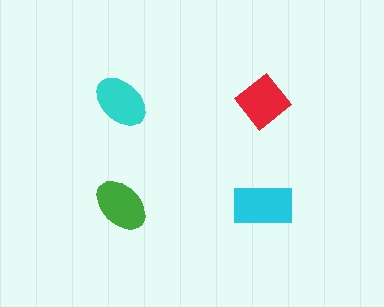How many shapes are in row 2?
2 shapes.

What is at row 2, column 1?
A green ellipse.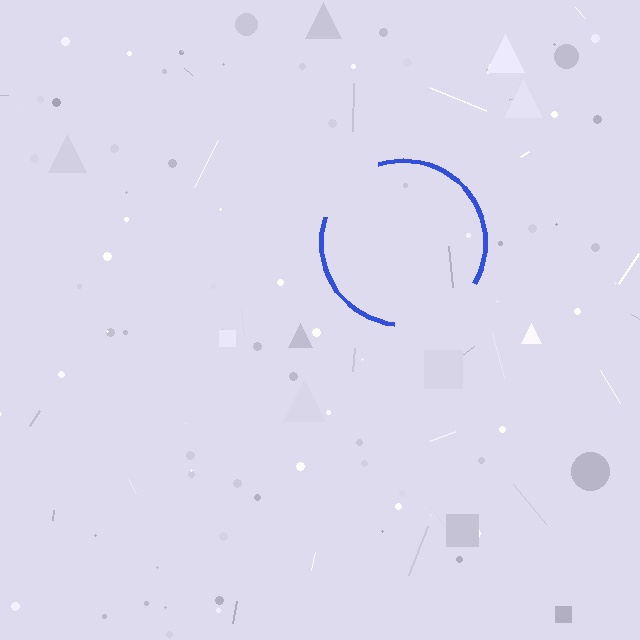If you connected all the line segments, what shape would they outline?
They would outline a circle.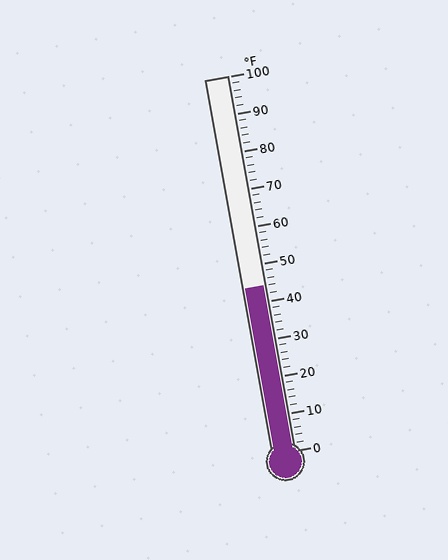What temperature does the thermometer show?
The thermometer shows approximately 44°F.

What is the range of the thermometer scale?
The thermometer scale ranges from 0°F to 100°F.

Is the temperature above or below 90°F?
The temperature is below 90°F.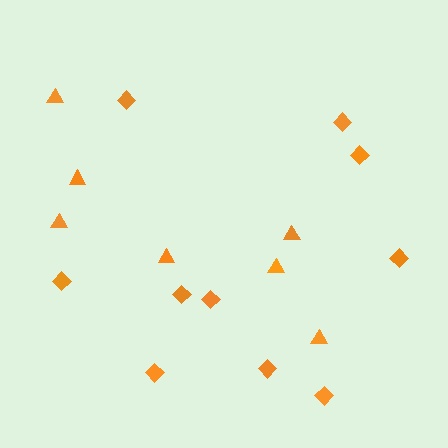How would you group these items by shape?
There are 2 groups: one group of triangles (7) and one group of diamonds (10).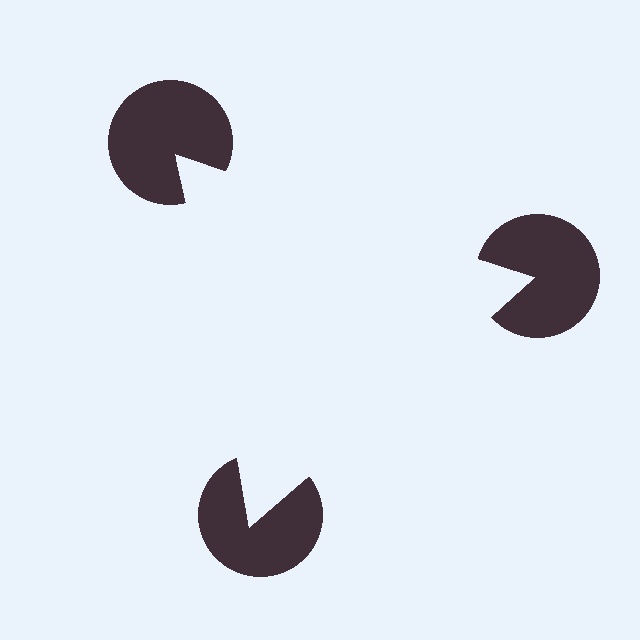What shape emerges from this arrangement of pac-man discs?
An illusory triangle — its edges are inferred from the aligned wedge cuts in the pac-man discs, not physically drawn.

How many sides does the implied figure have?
3 sides.